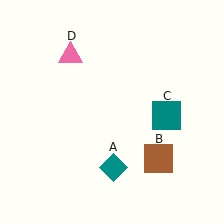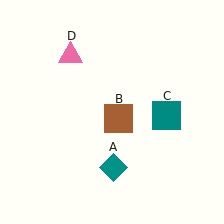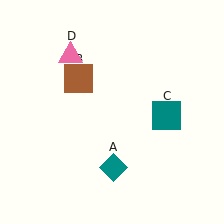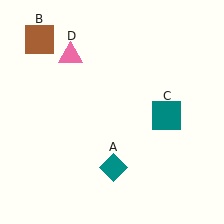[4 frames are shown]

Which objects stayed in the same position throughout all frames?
Teal diamond (object A) and teal square (object C) and pink triangle (object D) remained stationary.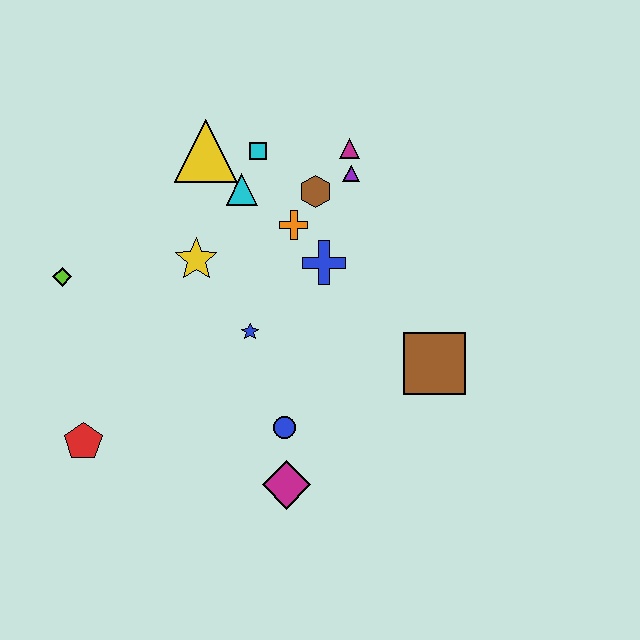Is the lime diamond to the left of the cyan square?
Yes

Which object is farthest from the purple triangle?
The red pentagon is farthest from the purple triangle.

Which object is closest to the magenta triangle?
The purple triangle is closest to the magenta triangle.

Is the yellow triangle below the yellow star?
No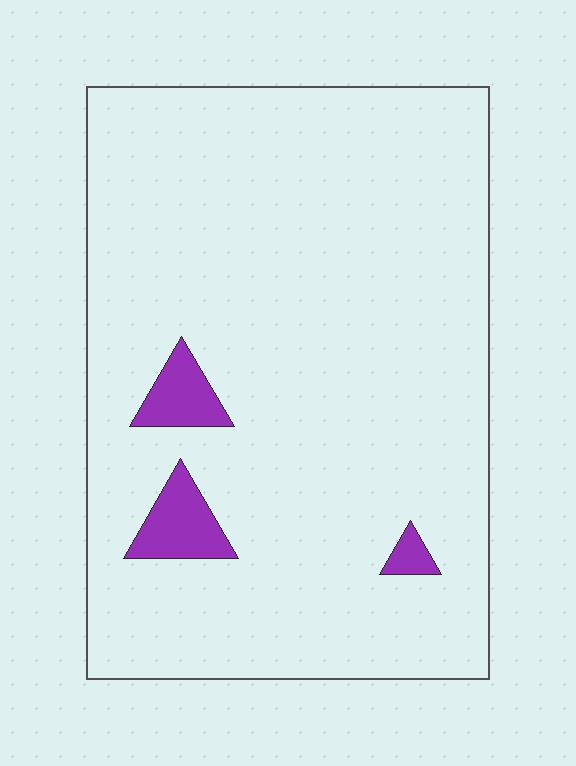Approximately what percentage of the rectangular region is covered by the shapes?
Approximately 5%.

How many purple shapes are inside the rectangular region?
3.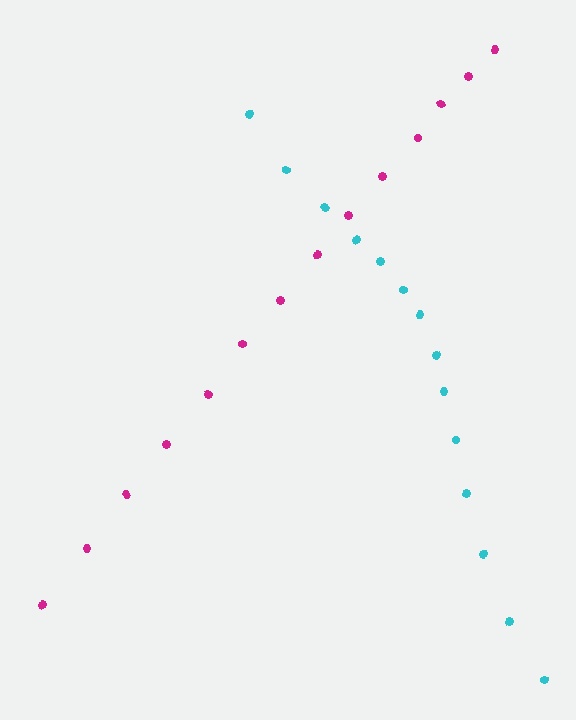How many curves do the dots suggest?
There are 2 distinct paths.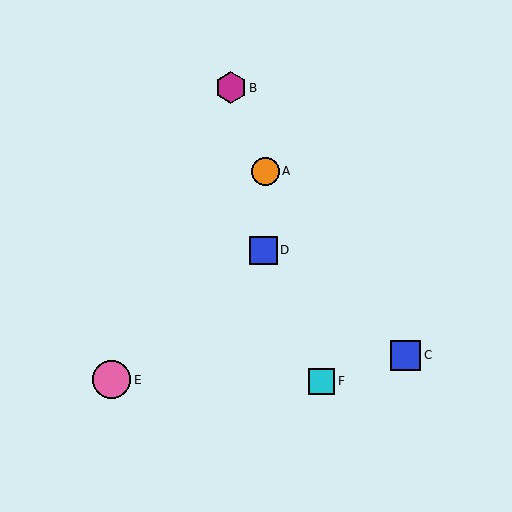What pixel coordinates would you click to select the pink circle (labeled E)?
Click at (112, 380) to select the pink circle E.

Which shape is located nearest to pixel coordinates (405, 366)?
The blue square (labeled C) at (406, 355) is nearest to that location.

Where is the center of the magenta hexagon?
The center of the magenta hexagon is at (231, 88).